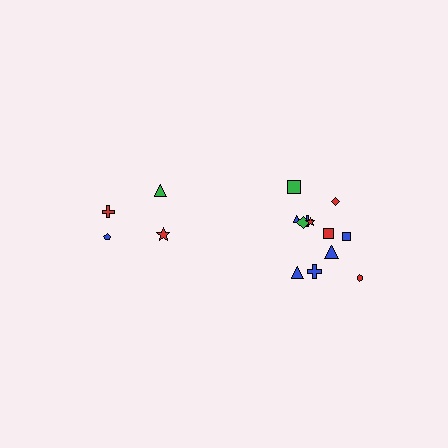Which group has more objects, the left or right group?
The right group.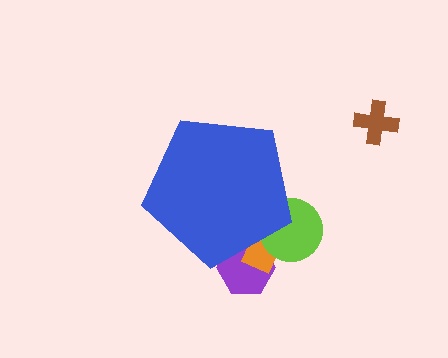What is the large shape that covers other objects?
A blue pentagon.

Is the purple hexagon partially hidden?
Yes, the purple hexagon is partially hidden behind the blue pentagon.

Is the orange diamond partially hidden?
Yes, the orange diamond is partially hidden behind the blue pentagon.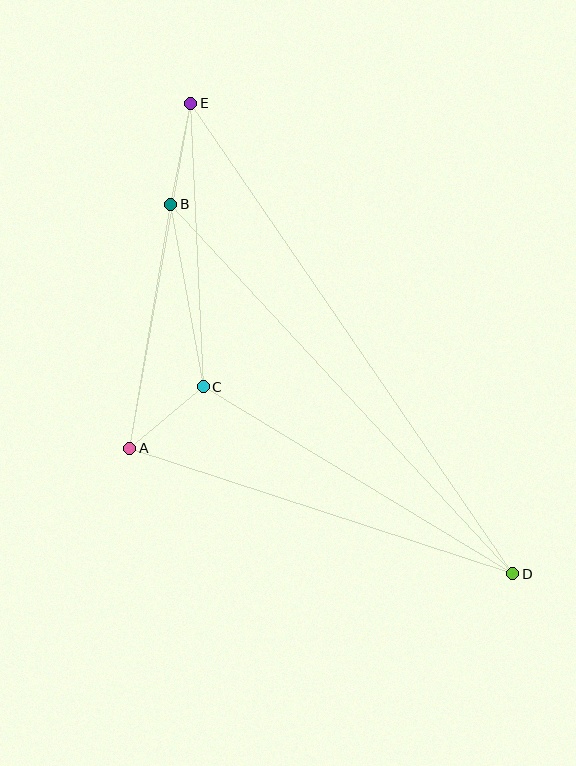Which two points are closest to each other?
Points A and C are closest to each other.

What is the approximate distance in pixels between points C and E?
The distance between C and E is approximately 284 pixels.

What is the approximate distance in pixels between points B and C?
The distance between B and C is approximately 185 pixels.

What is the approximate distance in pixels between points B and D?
The distance between B and D is approximately 503 pixels.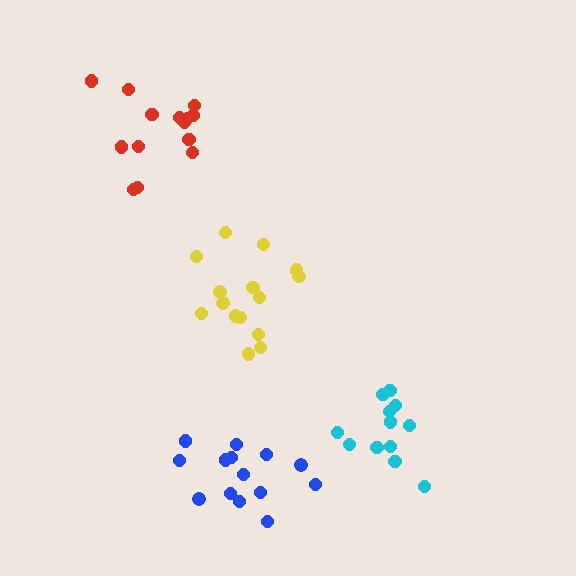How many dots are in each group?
Group 1: 15 dots, Group 2: 14 dots, Group 3: 12 dots, Group 4: 14 dots (55 total).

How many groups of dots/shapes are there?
There are 4 groups.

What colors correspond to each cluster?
The clusters are colored: yellow, red, cyan, blue.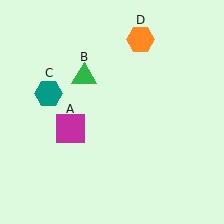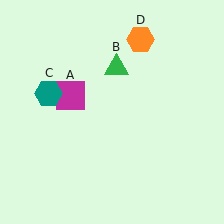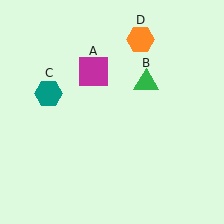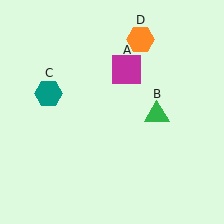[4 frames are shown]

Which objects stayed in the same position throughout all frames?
Teal hexagon (object C) and orange hexagon (object D) remained stationary.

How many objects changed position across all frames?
2 objects changed position: magenta square (object A), green triangle (object B).